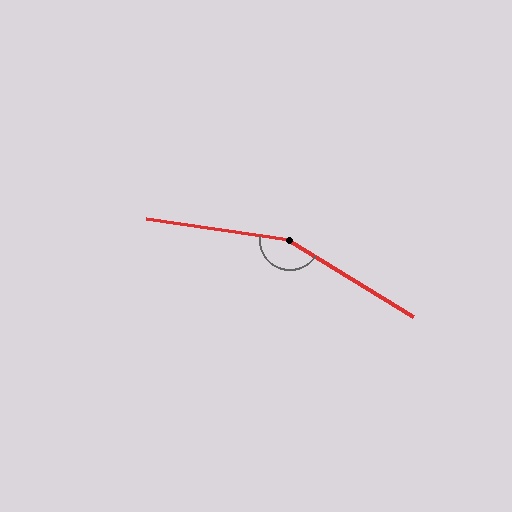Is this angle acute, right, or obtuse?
It is obtuse.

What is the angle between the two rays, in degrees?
Approximately 157 degrees.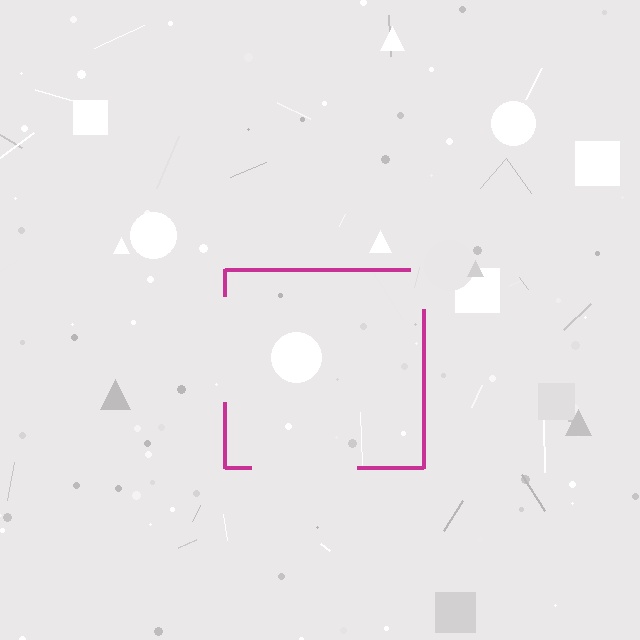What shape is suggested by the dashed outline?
The dashed outline suggests a square.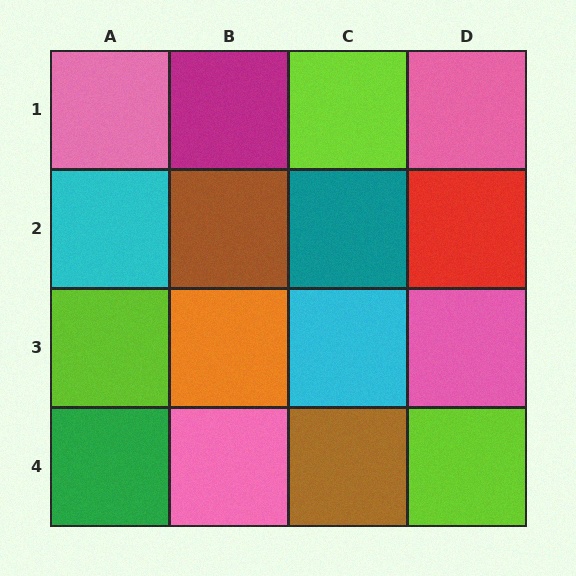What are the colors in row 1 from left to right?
Pink, magenta, lime, pink.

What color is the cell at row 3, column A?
Lime.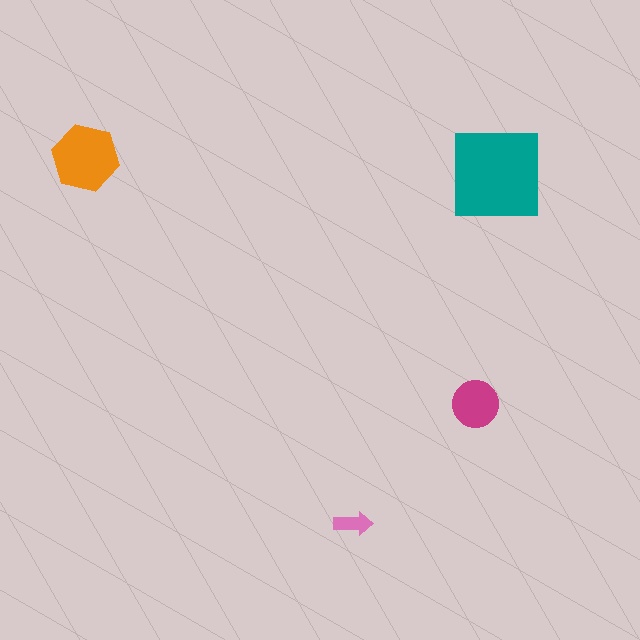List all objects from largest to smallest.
The teal square, the orange hexagon, the magenta circle, the pink arrow.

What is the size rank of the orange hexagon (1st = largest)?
2nd.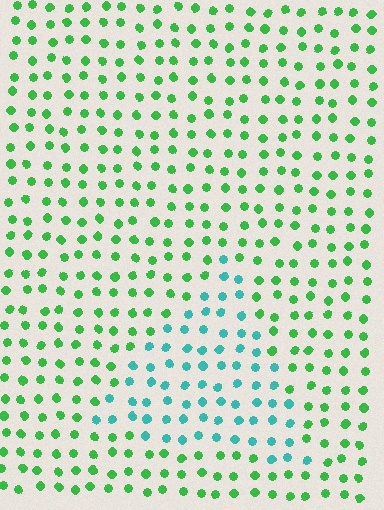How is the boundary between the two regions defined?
The boundary is defined purely by a slight shift in hue (about 49 degrees). Spacing, size, and orientation are identical on both sides.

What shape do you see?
I see a triangle.